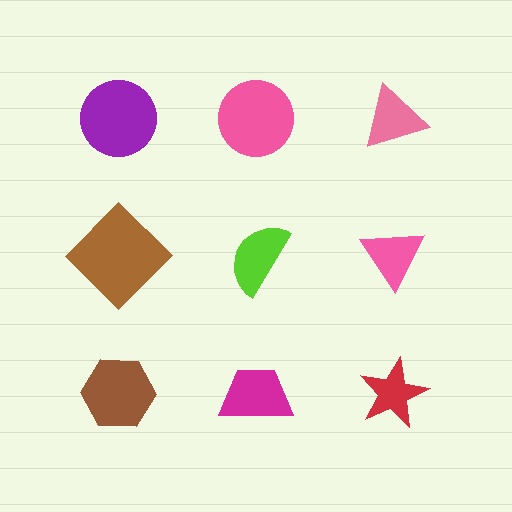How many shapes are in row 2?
3 shapes.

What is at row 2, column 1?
A brown diamond.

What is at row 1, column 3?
A pink triangle.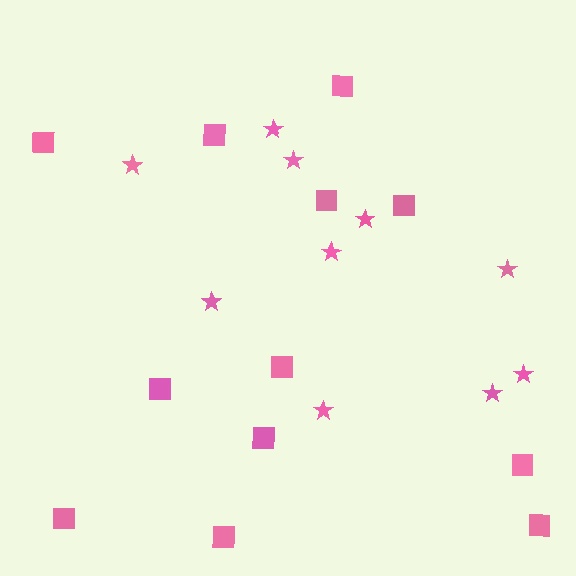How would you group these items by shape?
There are 2 groups: one group of squares (12) and one group of stars (10).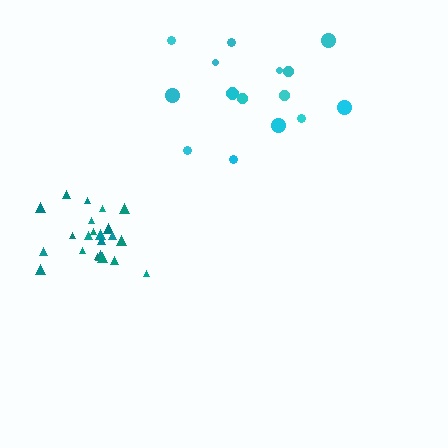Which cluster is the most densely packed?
Teal.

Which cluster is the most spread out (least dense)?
Cyan.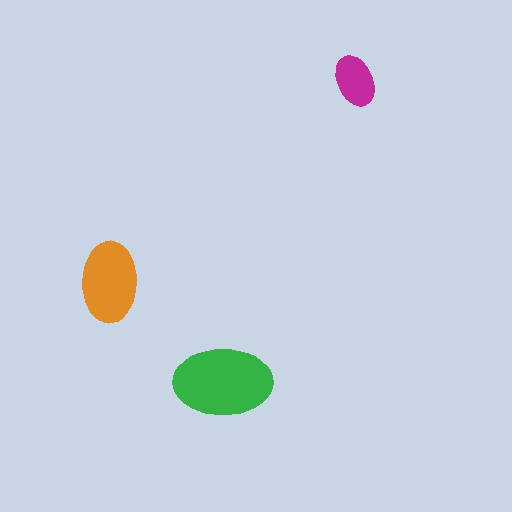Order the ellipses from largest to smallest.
the green one, the orange one, the magenta one.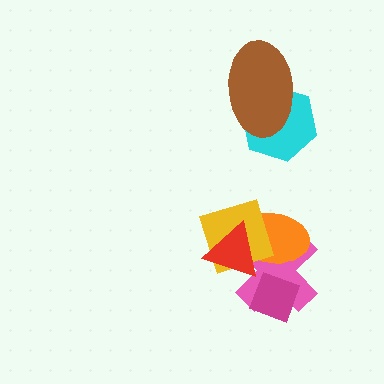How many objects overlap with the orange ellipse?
4 objects overlap with the orange ellipse.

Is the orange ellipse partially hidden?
Yes, it is partially covered by another shape.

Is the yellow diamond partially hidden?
Yes, it is partially covered by another shape.